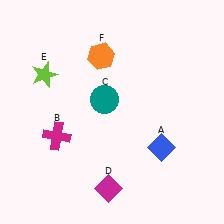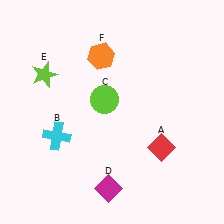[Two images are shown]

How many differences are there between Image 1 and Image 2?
There are 3 differences between the two images.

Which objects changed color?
A changed from blue to red. B changed from magenta to cyan. C changed from teal to lime.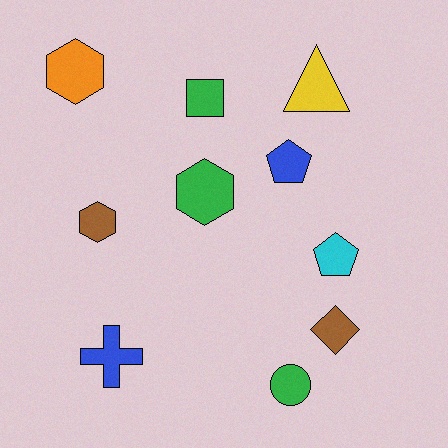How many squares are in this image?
There is 1 square.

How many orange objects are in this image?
There is 1 orange object.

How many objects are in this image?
There are 10 objects.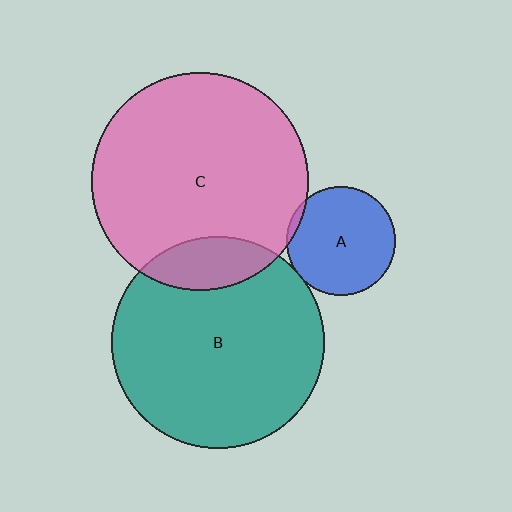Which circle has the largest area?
Circle C (pink).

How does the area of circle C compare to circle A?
Approximately 4.0 times.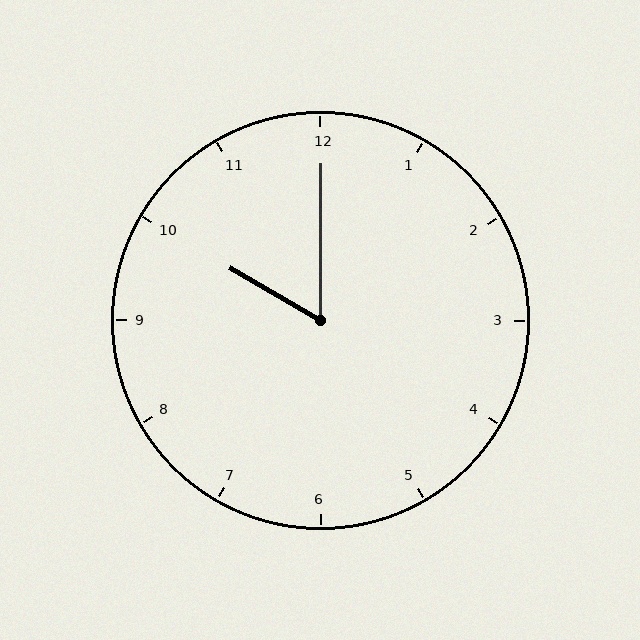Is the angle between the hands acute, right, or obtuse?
It is acute.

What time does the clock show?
10:00.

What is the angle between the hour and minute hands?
Approximately 60 degrees.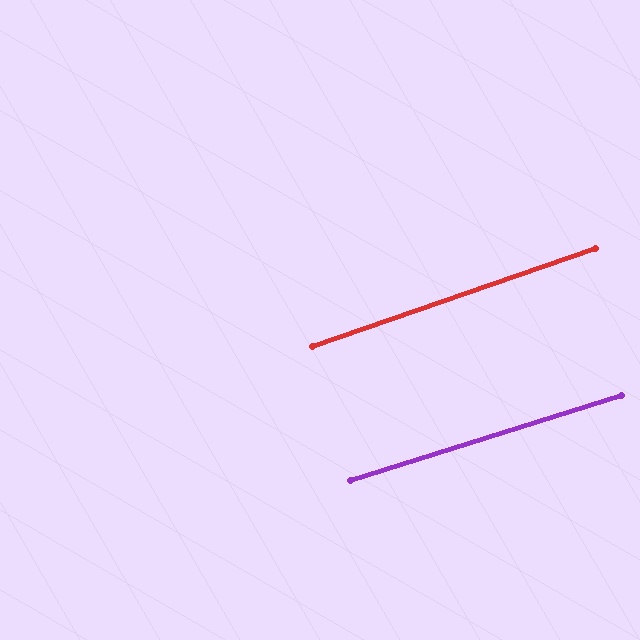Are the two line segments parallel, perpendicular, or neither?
Parallel — their directions differ by only 1.7°.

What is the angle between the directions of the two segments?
Approximately 2 degrees.